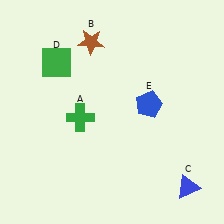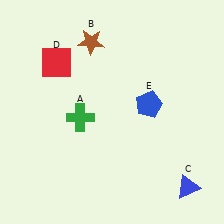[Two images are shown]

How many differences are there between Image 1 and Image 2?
There is 1 difference between the two images.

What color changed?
The square (D) changed from green in Image 1 to red in Image 2.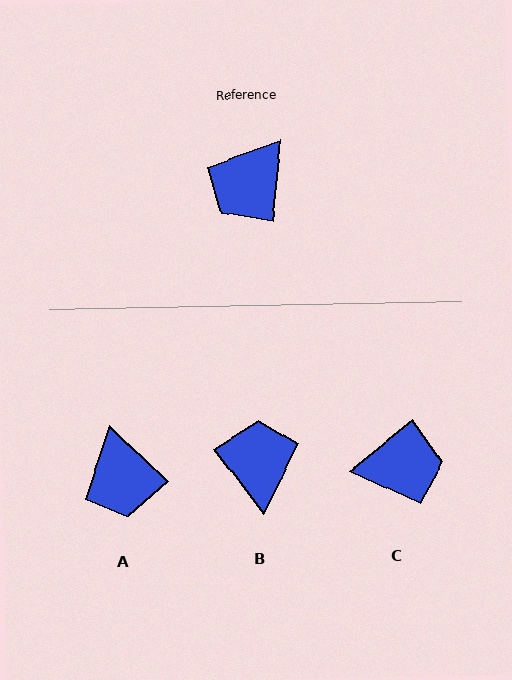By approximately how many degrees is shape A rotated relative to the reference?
Approximately 52 degrees counter-clockwise.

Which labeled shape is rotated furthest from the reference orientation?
B, about 137 degrees away.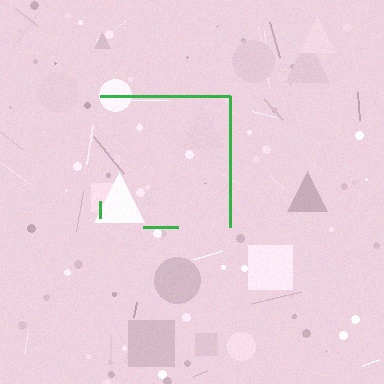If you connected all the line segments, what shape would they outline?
They would outline a square.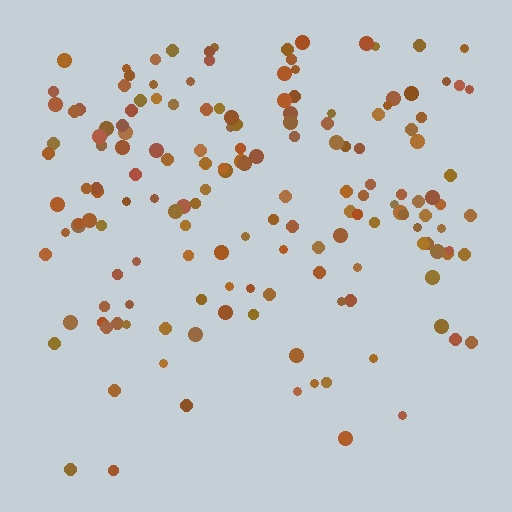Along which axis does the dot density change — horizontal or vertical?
Vertical.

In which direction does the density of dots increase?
From bottom to top, with the top side densest.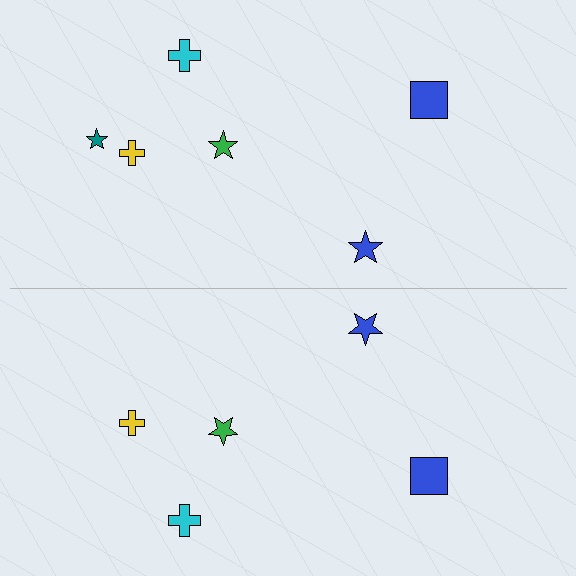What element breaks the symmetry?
A teal star is missing from the bottom side.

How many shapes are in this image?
There are 11 shapes in this image.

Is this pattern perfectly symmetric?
No, the pattern is not perfectly symmetric. A teal star is missing from the bottom side.